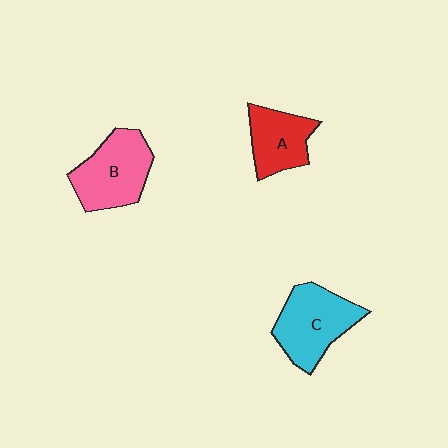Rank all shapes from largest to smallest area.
From largest to smallest: C (cyan), B (pink), A (red).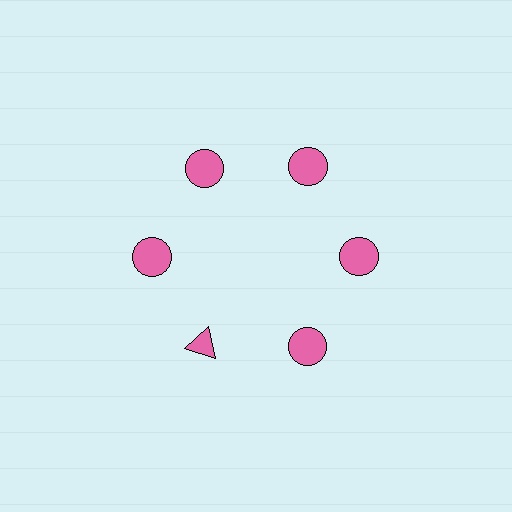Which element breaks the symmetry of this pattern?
The pink triangle at roughly the 7 o'clock position breaks the symmetry. All other shapes are pink circles.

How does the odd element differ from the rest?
It has a different shape: triangle instead of circle.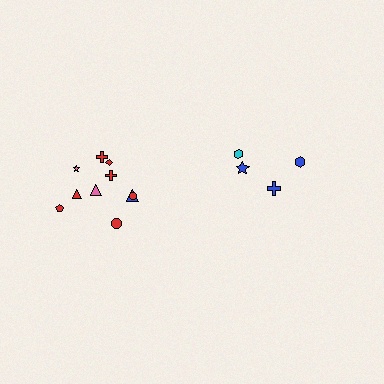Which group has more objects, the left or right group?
The left group.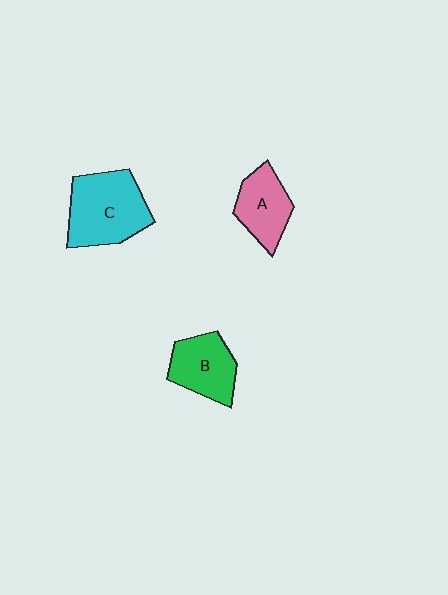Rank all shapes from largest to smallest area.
From largest to smallest: C (cyan), B (green), A (pink).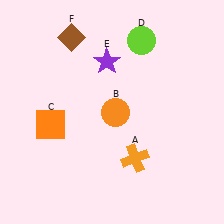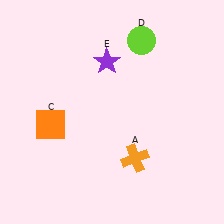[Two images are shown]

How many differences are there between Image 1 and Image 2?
There are 2 differences between the two images.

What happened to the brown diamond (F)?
The brown diamond (F) was removed in Image 2. It was in the top-left area of Image 1.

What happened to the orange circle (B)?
The orange circle (B) was removed in Image 2. It was in the bottom-right area of Image 1.